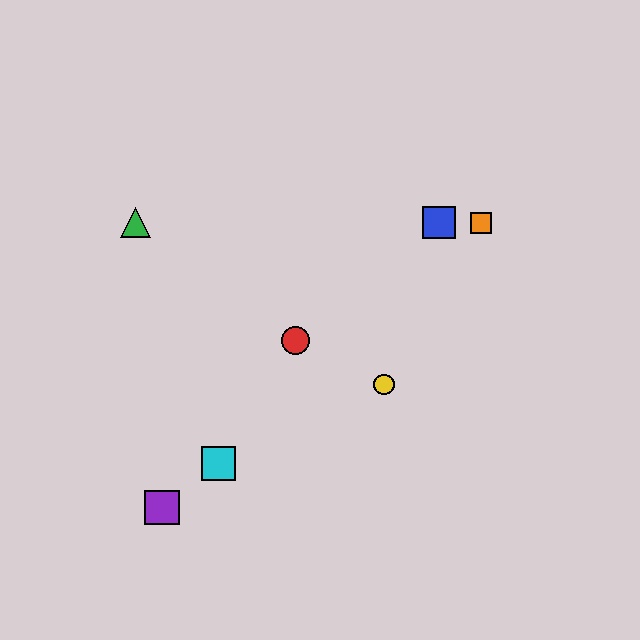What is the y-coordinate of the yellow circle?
The yellow circle is at y≈385.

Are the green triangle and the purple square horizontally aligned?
No, the green triangle is at y≈223 and the purple square is at y≈507.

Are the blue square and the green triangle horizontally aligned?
Yes, both are at y≈223.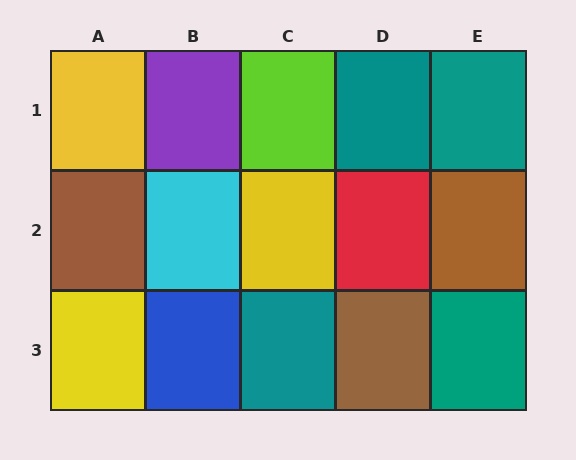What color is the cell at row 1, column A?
Yellow.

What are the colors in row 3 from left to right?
Yellow, blue, teal, brown, teal.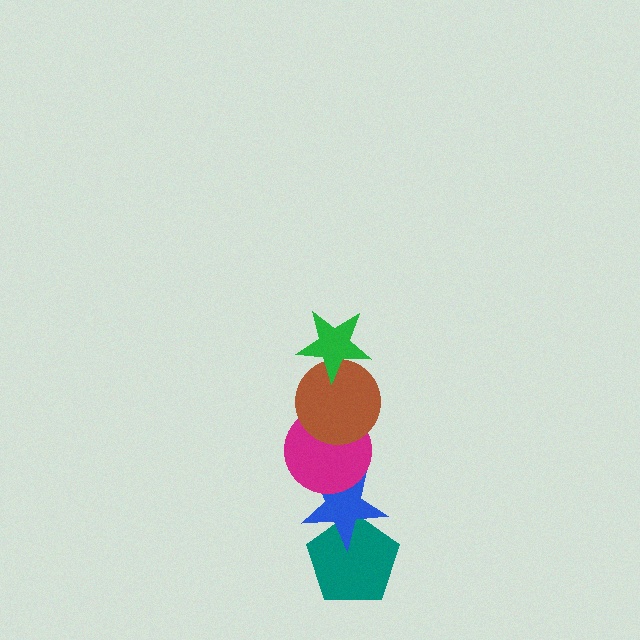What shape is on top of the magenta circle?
The brown circle is on top of the magenta circle.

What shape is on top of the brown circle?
The green star is on top of the brown circle.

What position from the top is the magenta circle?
The magenta circle is 3rd from the top.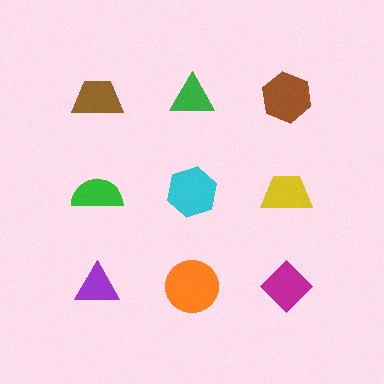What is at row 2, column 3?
A yellow trapezoid.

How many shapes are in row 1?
3 shapes.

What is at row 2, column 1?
A green semicircle.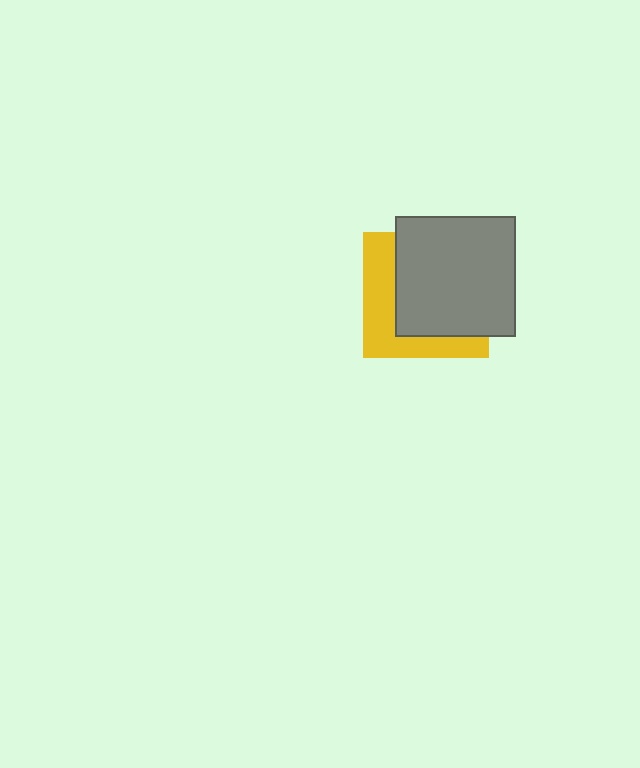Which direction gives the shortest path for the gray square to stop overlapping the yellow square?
Moving toward the upper-right gives the shortest separation.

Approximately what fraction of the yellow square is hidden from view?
Roughly 63% of the yellow square is hidden behind the gray square.